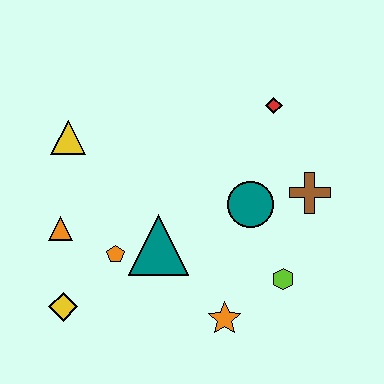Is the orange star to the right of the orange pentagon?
Yes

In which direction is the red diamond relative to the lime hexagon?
The red diamond is above the lime hexagon.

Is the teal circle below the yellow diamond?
No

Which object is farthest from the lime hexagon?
The yellow triangle is farthest from the lime hexagon.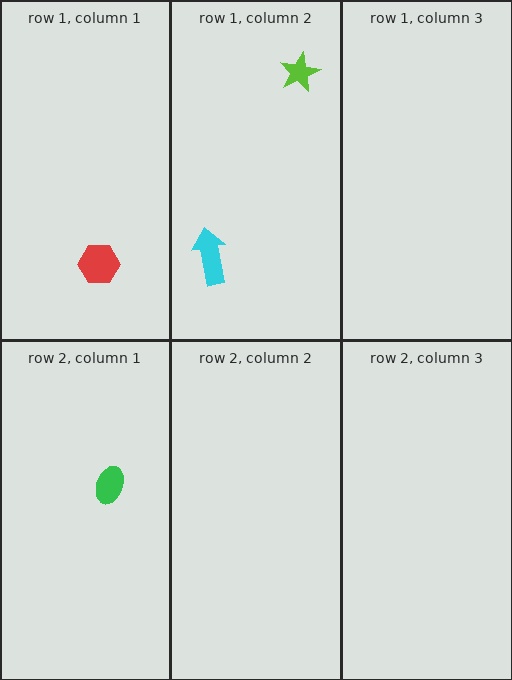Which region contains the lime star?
The row 1, column 2 region.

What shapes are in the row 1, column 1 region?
The red hexagon.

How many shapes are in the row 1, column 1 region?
1.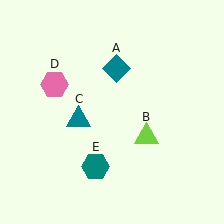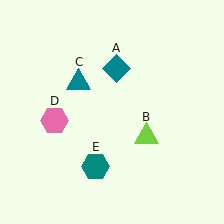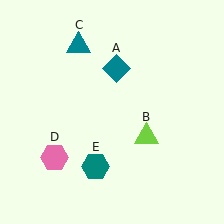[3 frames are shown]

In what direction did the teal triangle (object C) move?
The teal triangle (object C) moved up.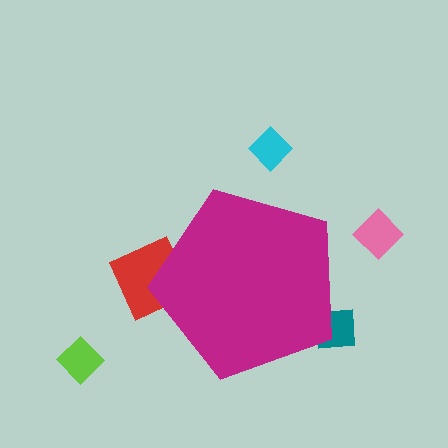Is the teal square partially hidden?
Yes, the teal square is partially hidden behind the magenta pentagon.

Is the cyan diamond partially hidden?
No, the cyan diamond is fully visible.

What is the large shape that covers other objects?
A magenta pentagon.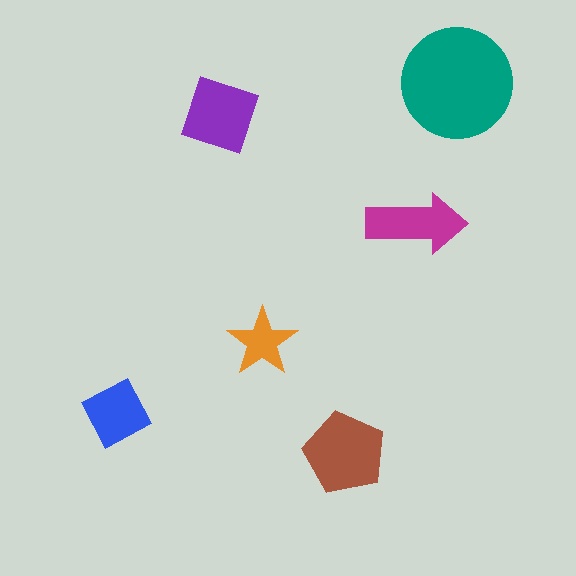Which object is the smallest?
The orange star.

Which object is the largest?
The teal circle.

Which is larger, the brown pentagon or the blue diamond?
The brown pentagon.